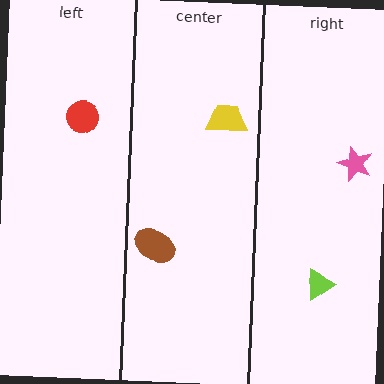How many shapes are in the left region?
1.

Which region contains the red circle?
The left region.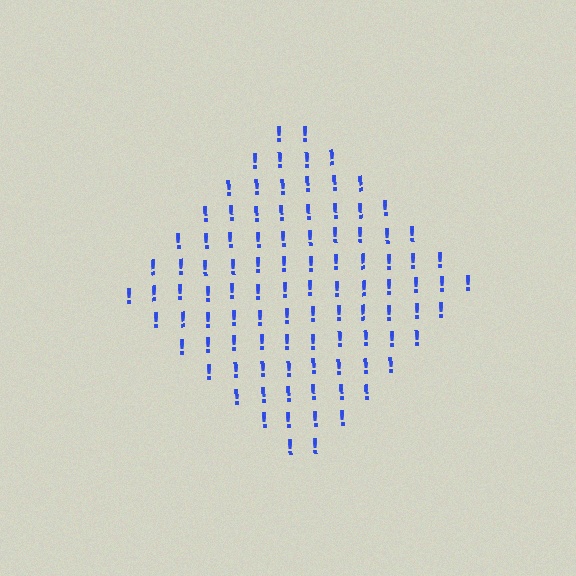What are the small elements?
The small elements are exclamation marks.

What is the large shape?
The large shape is a diamond.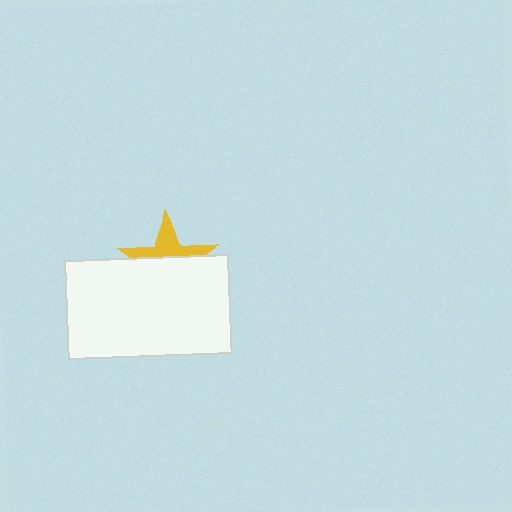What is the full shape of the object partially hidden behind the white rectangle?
The partially hidden object is a yellow star.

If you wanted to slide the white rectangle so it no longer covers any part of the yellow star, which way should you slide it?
Slide it down — that is the most direct way to separate the two shapes.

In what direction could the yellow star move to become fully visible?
The yellow star could move up. That would shift it out from behind the white rectangle entirely.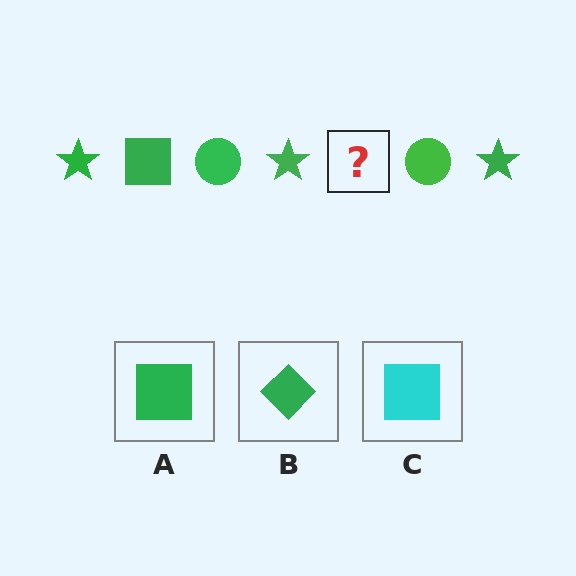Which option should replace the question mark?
Option A.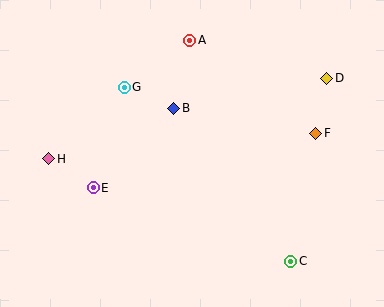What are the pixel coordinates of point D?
Point D is at (326, 78).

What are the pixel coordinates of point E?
Point E is at (93, 188).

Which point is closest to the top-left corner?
Point G is closest to the top-left corner.